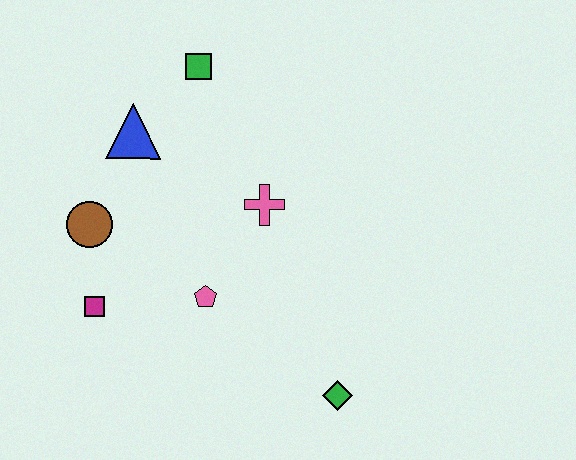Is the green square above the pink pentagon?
Yes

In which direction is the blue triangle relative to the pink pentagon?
The blue triangle is above the pink pentagon.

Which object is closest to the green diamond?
The pink pentagon is closest to the green diamond.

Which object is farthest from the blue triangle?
The green diamond is farthest from the blue triangle.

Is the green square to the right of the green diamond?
No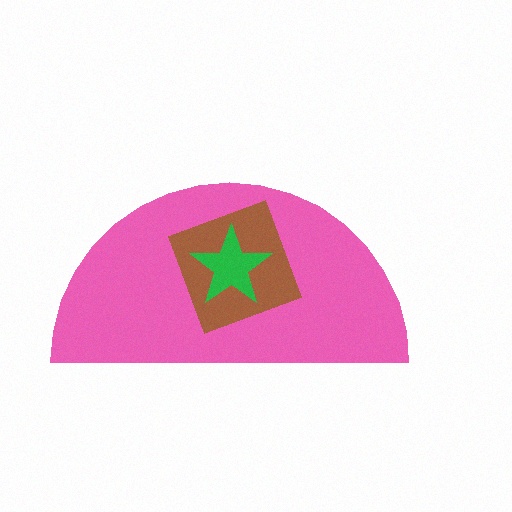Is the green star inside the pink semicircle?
Yes.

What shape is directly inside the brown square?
The green star.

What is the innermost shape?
The green star.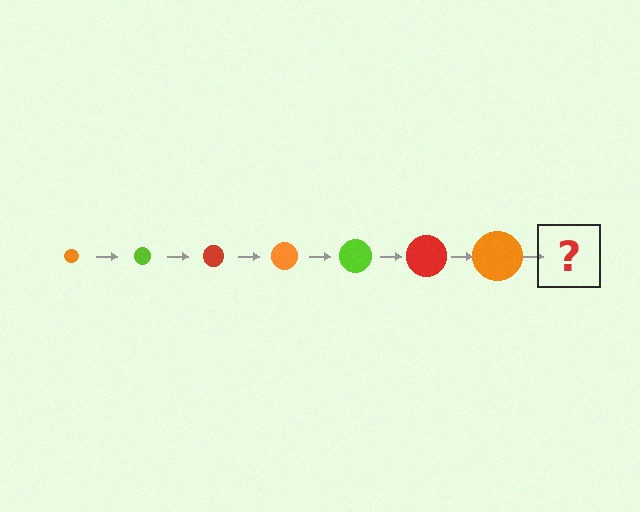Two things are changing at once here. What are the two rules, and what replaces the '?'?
The two rules are that the circle grows larger each step and the color cycles through orange, lime, and red. The '?' should be a lime circle, larger than the previous one.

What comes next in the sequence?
The next element should be a lime circle, larger than the previous one.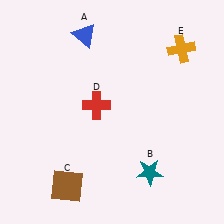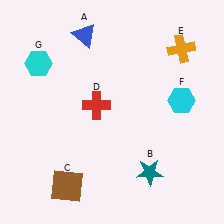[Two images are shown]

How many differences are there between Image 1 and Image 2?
There are 2 differences between the two images.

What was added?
A cyan hexagon (F), a cyan hexagon (G) were added in Image 2.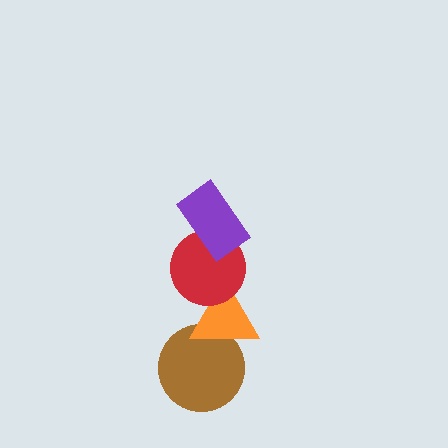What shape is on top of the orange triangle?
The red circle is on top of the orange triangle.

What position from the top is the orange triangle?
The orange triangle is 3rd from the top.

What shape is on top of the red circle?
The purple rectangle is on top of the red circle.